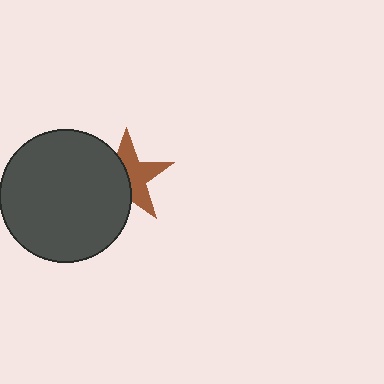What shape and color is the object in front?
The object in front is a dark gray circle.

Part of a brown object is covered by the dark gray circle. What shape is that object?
It is a star.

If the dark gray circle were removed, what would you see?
You would see the complete brown star.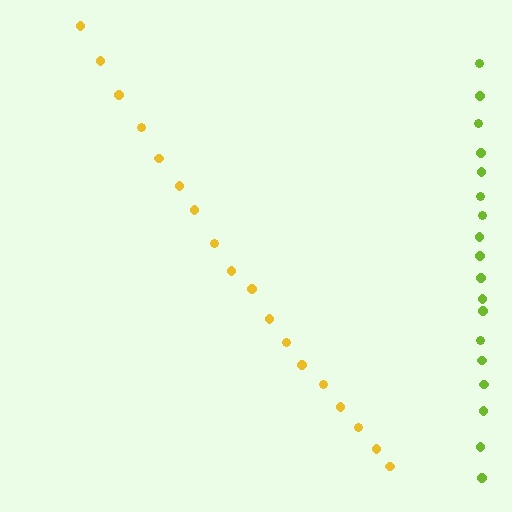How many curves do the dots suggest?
There are 2 distinct paths.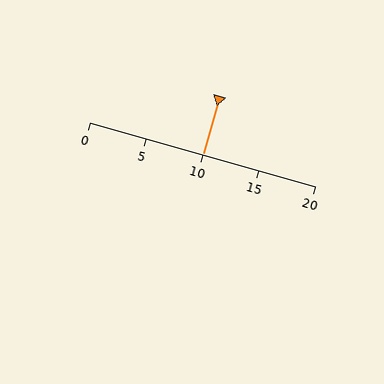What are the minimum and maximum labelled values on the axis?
The axis runs from 0 to 20.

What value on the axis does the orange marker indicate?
The marker indicates approximately 10.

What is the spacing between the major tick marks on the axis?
The major ticks are spaced 5 apart.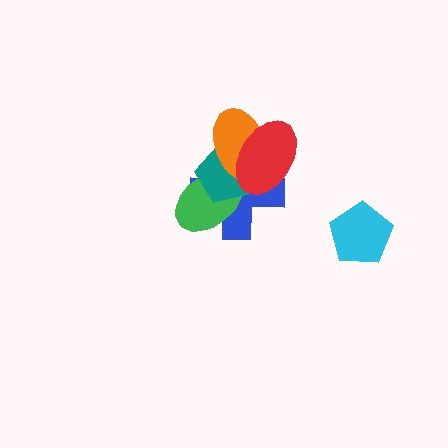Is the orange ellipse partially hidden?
Yes, it is partially covered by another shape.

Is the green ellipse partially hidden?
Yes, it is partially covered by another shape.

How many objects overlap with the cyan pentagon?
0 objects overlap with the cyan pentagon.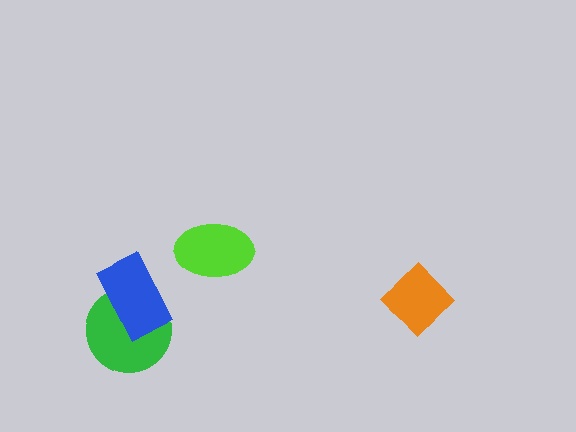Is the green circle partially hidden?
Yes, it is partially covered by another shape.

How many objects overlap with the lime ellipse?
0 objects overlap with the lime ellipse.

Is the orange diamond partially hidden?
No, no other shape covers it.